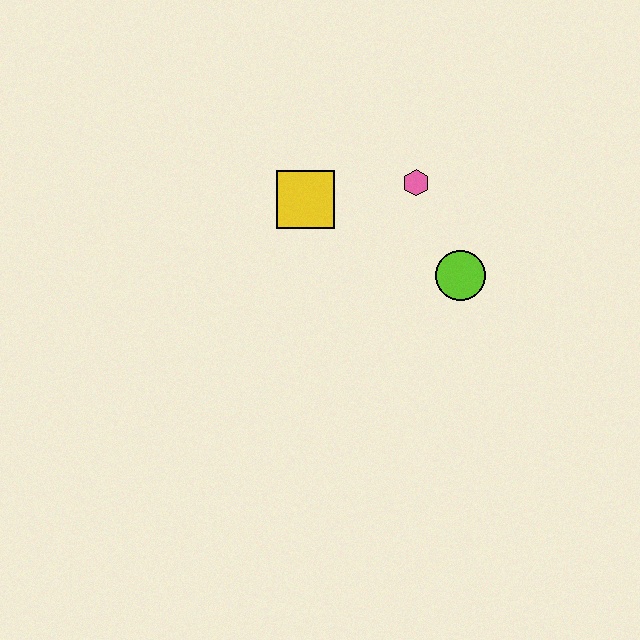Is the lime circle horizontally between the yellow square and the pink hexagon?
No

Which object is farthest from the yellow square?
The lime circle is farthest from the yellow square.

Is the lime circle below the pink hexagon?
Yes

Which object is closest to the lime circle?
The pink hexagon is closest to the lime circle.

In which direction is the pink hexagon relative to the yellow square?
The pink hexagon is to the right of the yellow square.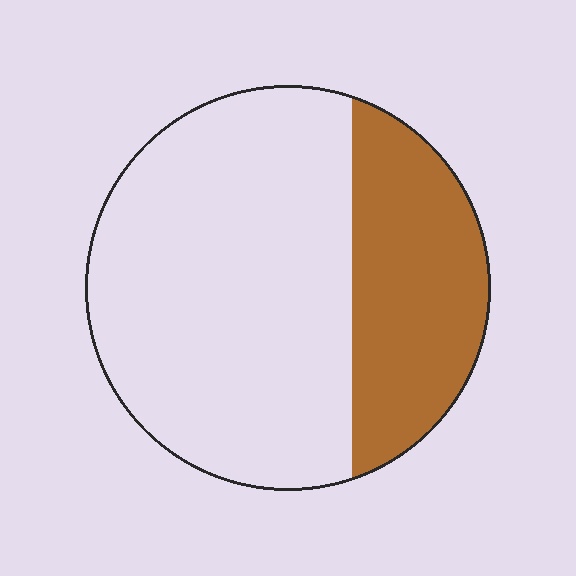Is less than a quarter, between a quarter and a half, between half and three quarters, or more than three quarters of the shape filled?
Between a quarter and a half.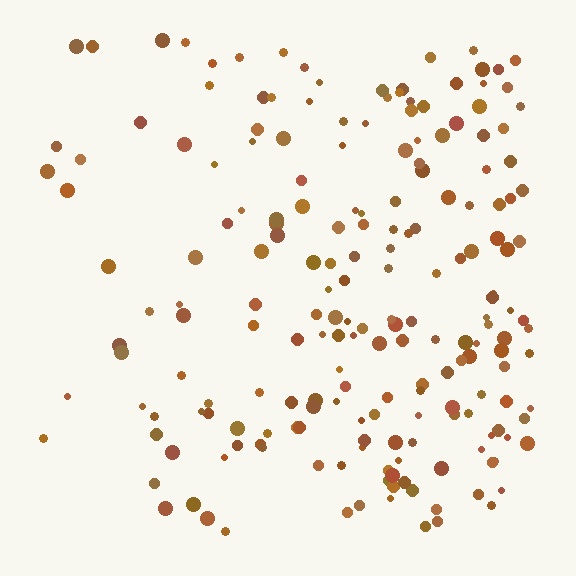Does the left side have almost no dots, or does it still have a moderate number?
Still a moderate number, just noticeably fewer than the right.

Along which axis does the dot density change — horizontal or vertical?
Horizontal.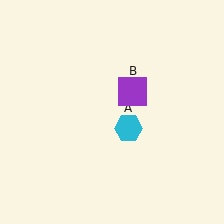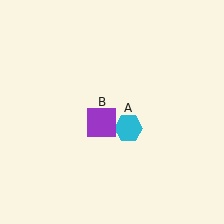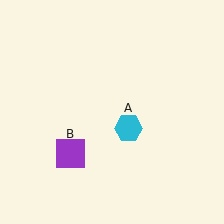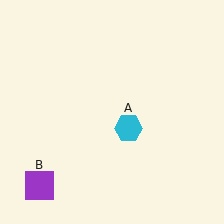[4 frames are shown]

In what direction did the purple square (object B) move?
The purple square (object B) moved down and to the left.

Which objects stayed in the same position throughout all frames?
Cyan hexagon (object A) remained stationary.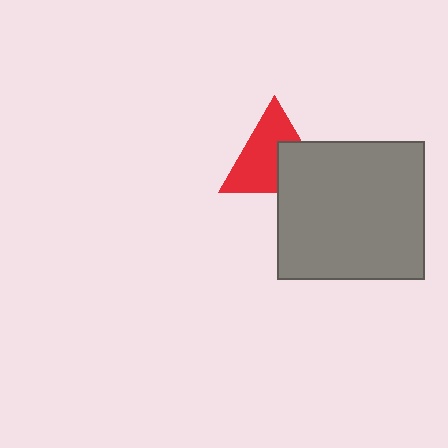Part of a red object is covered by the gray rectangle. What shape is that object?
It is a triangle.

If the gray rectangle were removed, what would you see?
You would see the complete red triangle.